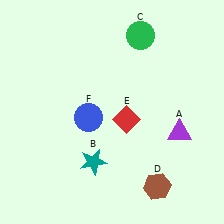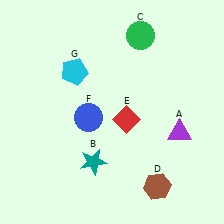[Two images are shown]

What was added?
A cyan pentagon (G) was added in Image 2.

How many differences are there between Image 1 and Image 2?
There is 1 difference between the two images.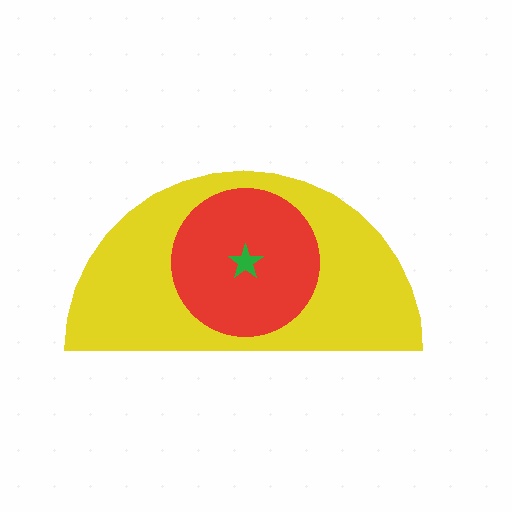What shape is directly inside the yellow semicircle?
The red circle.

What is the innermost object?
The green star.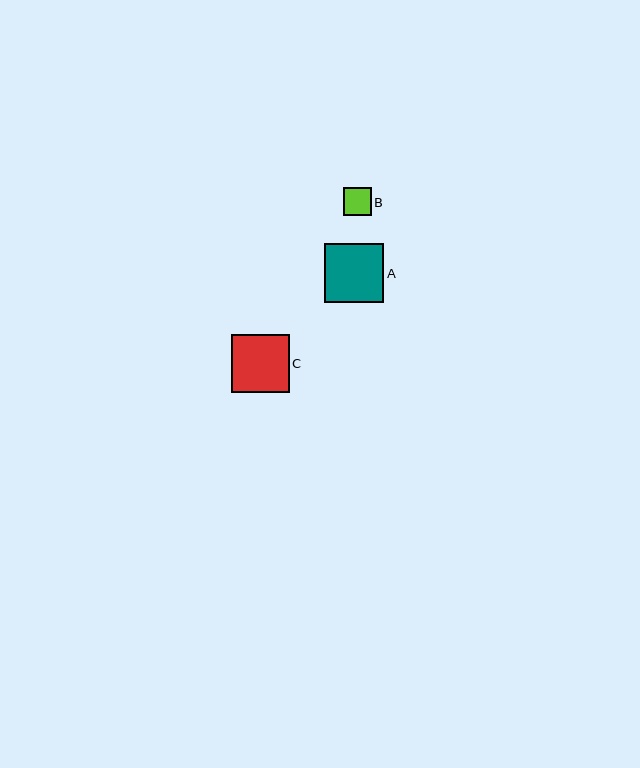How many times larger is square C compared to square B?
Square C is approximately 2.1 times the size of square B.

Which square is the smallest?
Square B is the smallest with a size of approximately 28 pixels.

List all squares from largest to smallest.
From largest to smallest: A, C, B.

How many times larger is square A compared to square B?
Square A is approximately 2.1 times the size of square B.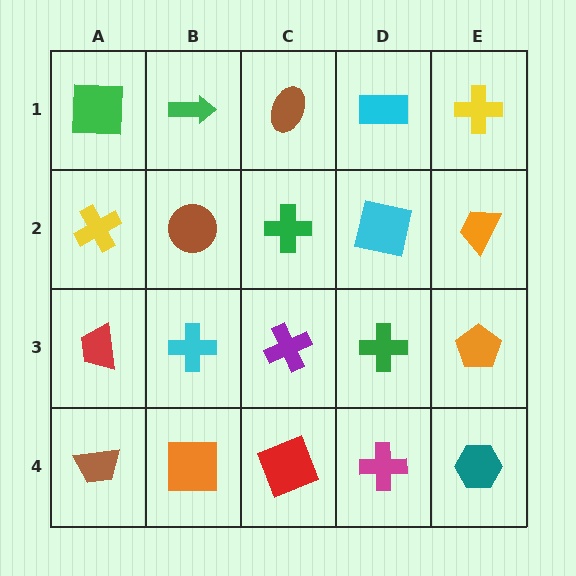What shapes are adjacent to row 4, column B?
A cyan cross (row 3, column B), a brown trapezoid (row 4, column A), a red square (row 4, column C).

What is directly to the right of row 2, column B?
A green cross.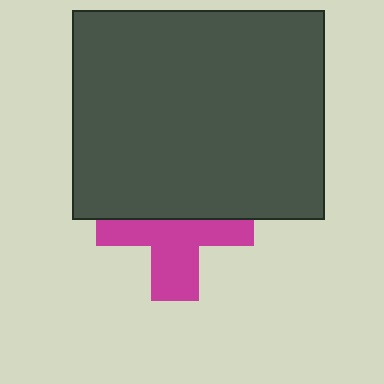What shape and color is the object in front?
The object in front is a dark gray rectangle.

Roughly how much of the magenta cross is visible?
About half of it is visible (roughly 53%).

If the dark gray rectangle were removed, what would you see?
You would see the complete magenta cross.